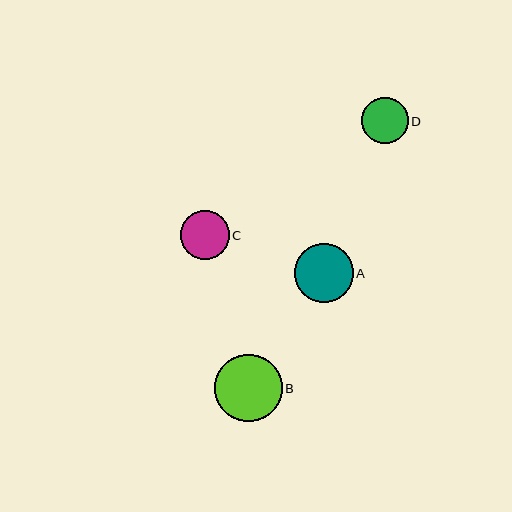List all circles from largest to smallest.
From largest to smallest: B, A, C, D.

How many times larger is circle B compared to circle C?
Circle B is approximately 1.4 times the size of circle C.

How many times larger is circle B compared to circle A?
Circle B is approximately 1.2 times the size of circle A.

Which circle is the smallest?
Circle D is the smallest with a size of approximately 47 pixels.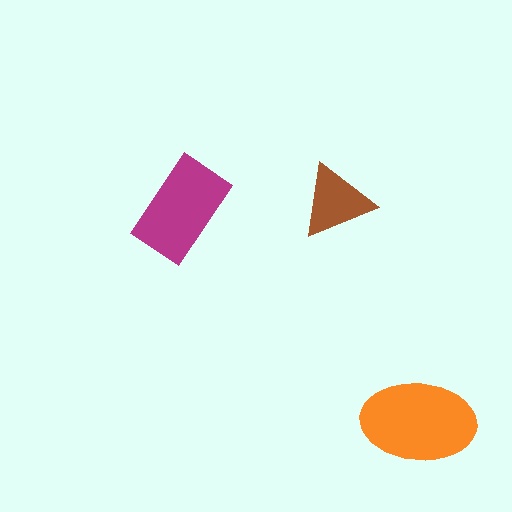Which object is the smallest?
The brown triangle.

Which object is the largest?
The orange ellipse.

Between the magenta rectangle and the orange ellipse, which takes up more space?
The orange ellipse.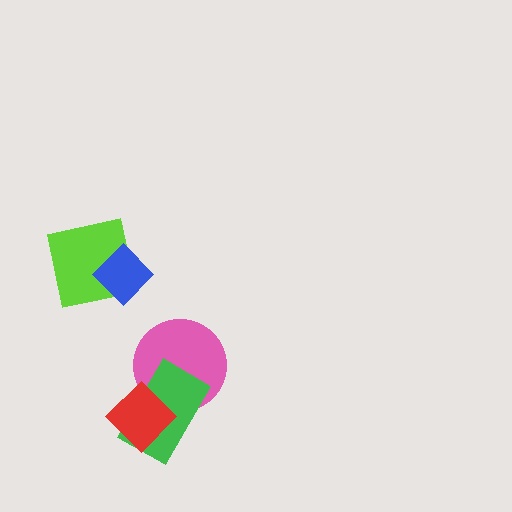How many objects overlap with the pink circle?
2 objects overlap with the pink circle.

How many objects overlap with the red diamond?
2 objects overlap with the red diamond.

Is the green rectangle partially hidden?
Yes, it is partially covered by another shape.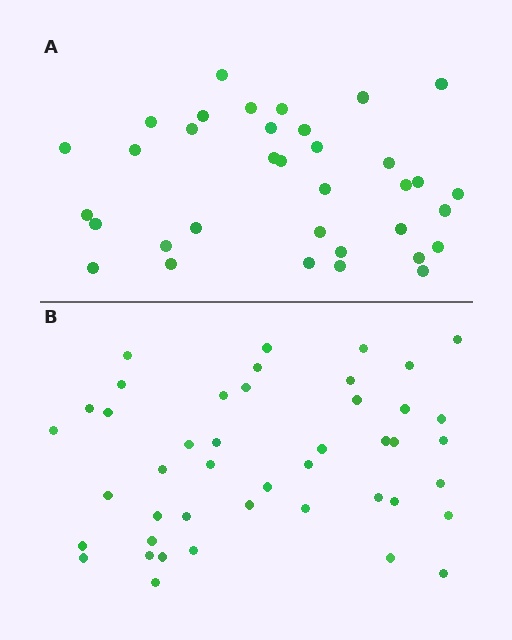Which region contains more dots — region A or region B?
Region B (the bottom region) has more dots.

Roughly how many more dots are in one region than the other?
Region B has roughly 8 or so more dots than region A.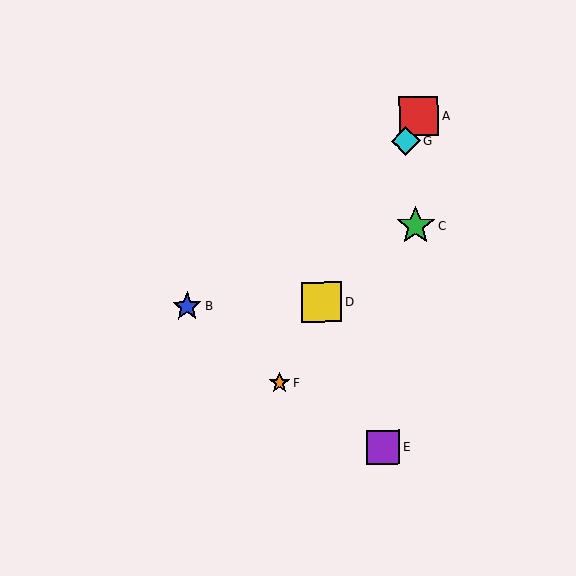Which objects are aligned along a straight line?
Objects A, D, F, G are aligned along a straight line.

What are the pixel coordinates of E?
Object E is at (383, 448).